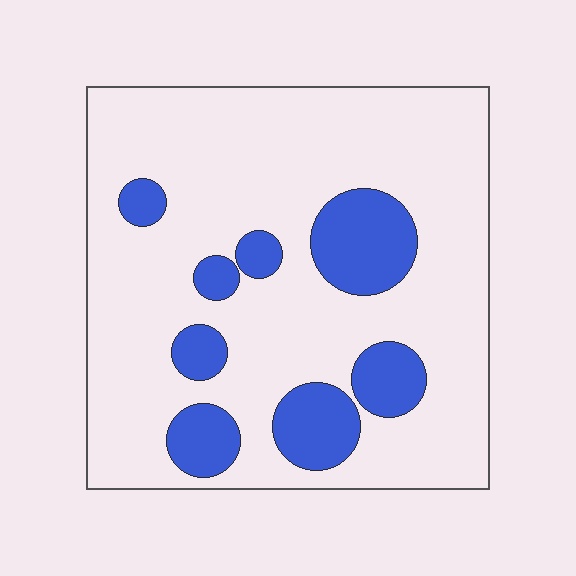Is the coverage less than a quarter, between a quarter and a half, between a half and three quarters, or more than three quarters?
Less than a quarter.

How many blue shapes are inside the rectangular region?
8.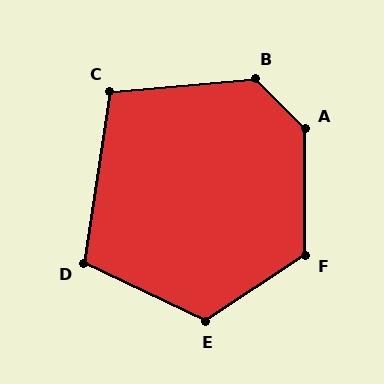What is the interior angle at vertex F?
Approximately 123 degrees (obtuse).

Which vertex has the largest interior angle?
A, at approximately 135 degrees.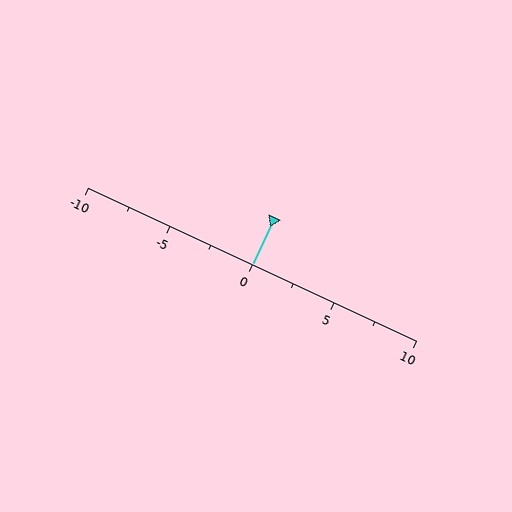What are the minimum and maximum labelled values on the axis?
The axis runs from -10 to 10.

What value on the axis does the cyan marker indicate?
The marker indicates approximately 0.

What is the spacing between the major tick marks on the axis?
The major ticks are spaced 5 apart.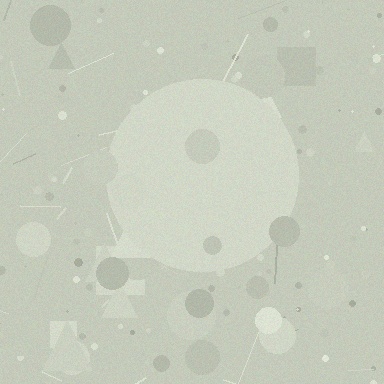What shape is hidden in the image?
A circle is hidden in the image.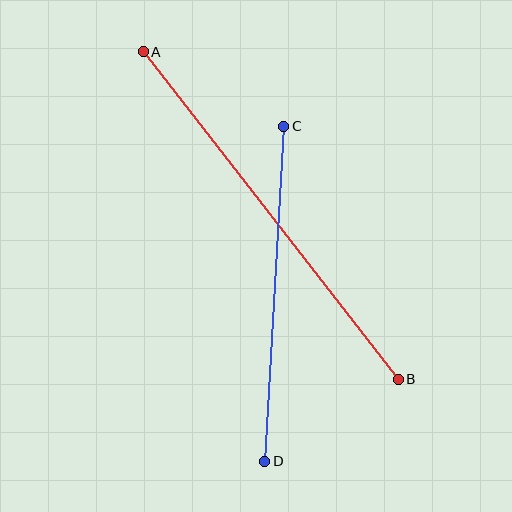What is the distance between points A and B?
The distance is approximately 415 pixels.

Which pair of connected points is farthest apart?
Points A and B are farthest apart.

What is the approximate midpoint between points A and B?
The midpoint is at approximately (271, 216) pixels.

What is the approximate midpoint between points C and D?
The midpoint is at approximately (274, 294) pixels.